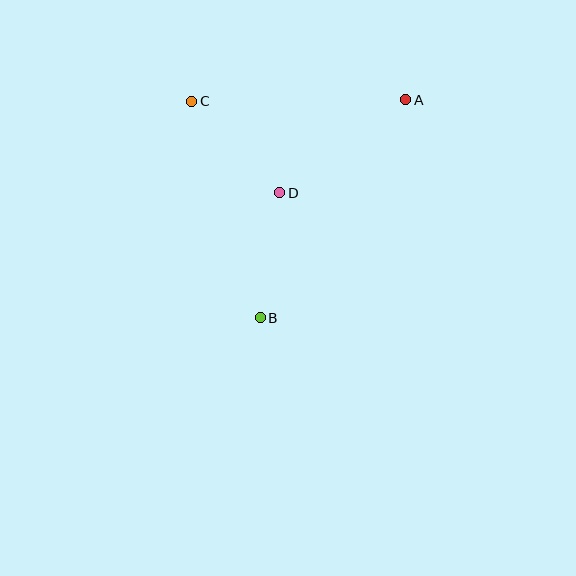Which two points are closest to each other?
Points C and D are closest to each other.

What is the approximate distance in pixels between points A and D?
The distance between A and D is approximately 157 pixels.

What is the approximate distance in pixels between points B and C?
The distance between B and C is approximately 227 pixels.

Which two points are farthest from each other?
Points A and B are farthest from each other.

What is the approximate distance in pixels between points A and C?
The distance between A and C is approximately 214 pixels.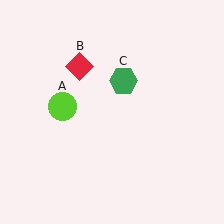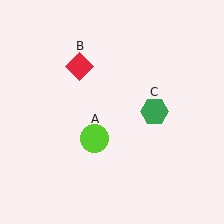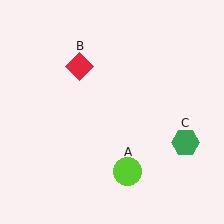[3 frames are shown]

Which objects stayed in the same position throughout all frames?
Red diamond (object B) remained stationary.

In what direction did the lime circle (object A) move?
The lime circle (object A) moved down and to the right.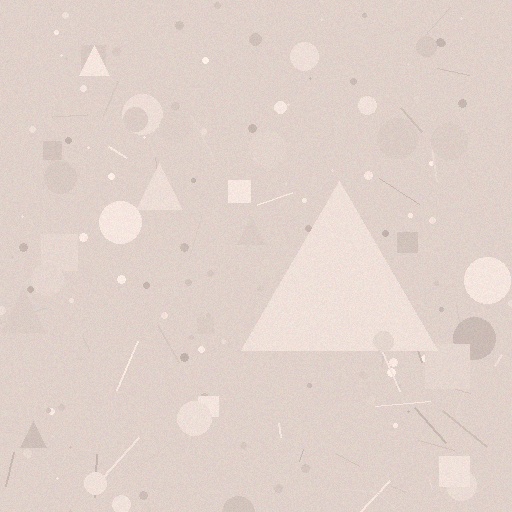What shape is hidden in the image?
A triangle is hidden in the image.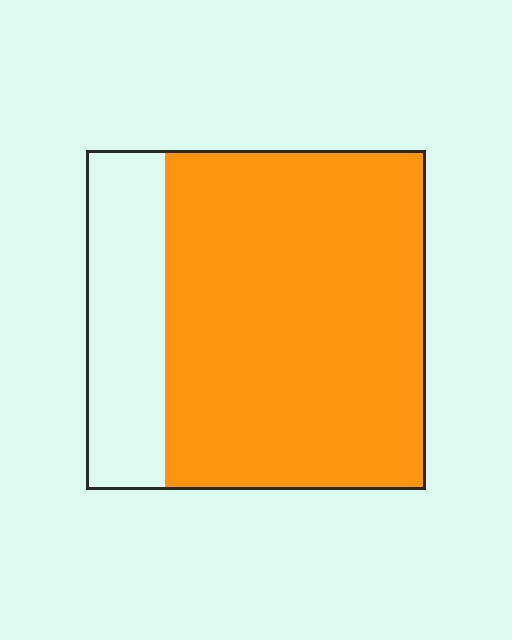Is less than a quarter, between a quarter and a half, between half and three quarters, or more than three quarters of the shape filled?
More than three quarters.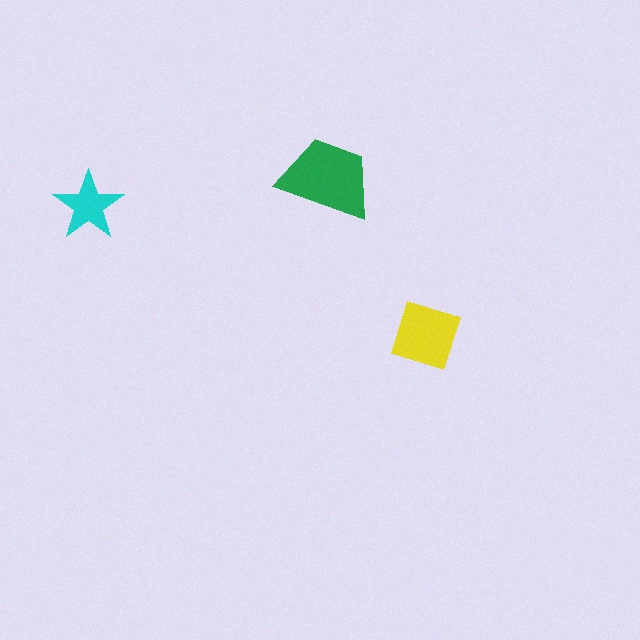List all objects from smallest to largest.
The cyan star, the yellow diamond, the green trapezoid.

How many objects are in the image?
There are 3 objects in the image.